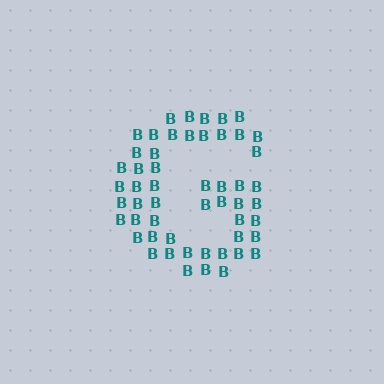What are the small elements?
The small elements are letter B's.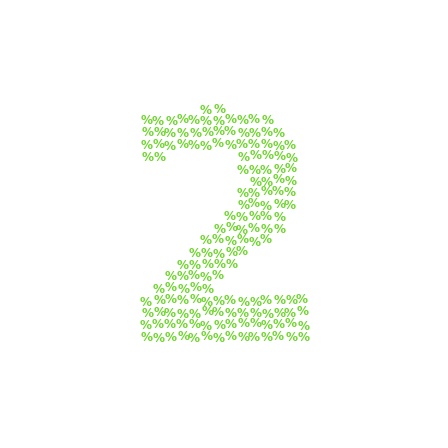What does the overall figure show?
The overall figure shows the digit 2.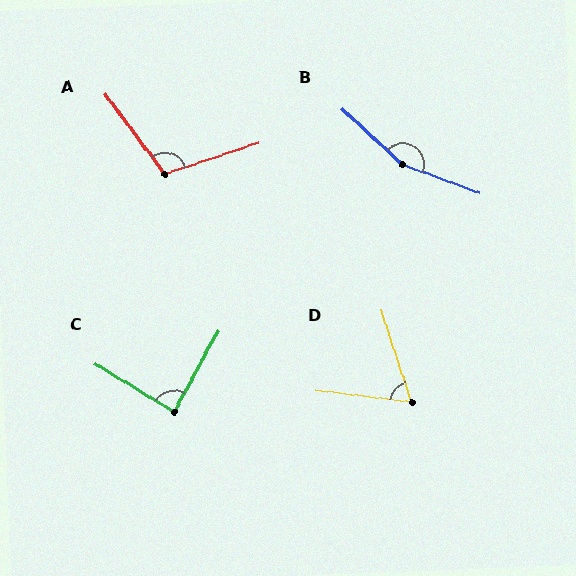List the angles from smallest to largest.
D (65°), C (87°), A (108°), B (157°).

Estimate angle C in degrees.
Approximately 87 degrees.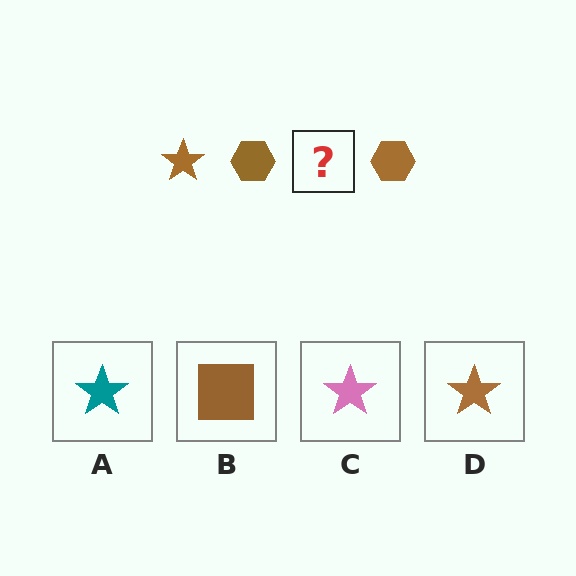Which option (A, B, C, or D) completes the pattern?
D.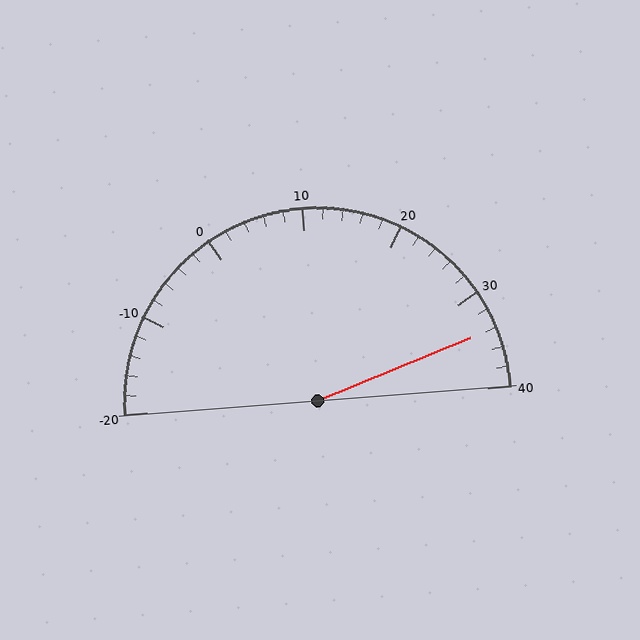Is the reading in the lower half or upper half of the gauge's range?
The reading is in the upper half of the range (-20 to 40).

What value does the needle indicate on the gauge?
The needle indicates approximately 34.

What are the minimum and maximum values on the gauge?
The gauge ranges from -20 to 40.